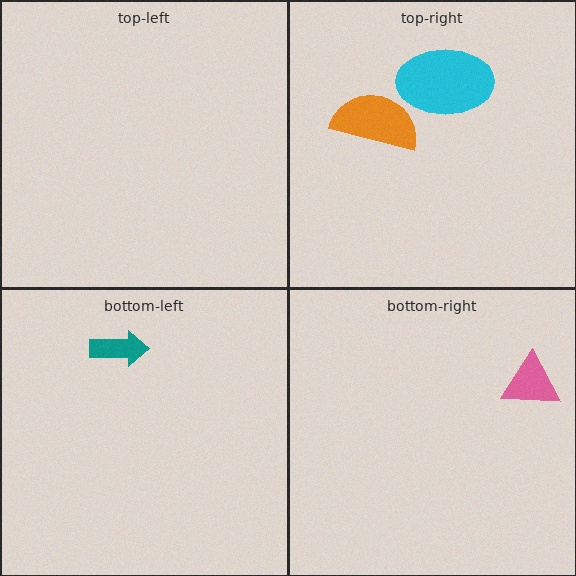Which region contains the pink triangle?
The bottom-right region.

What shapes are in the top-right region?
The cyan ellipse, the orange semicircle.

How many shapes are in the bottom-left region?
1.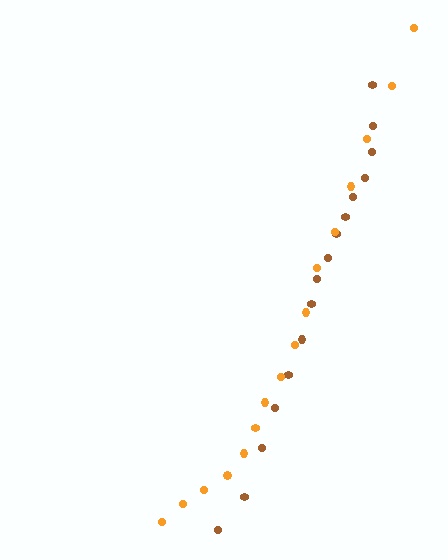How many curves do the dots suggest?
There are 2 distinct paths.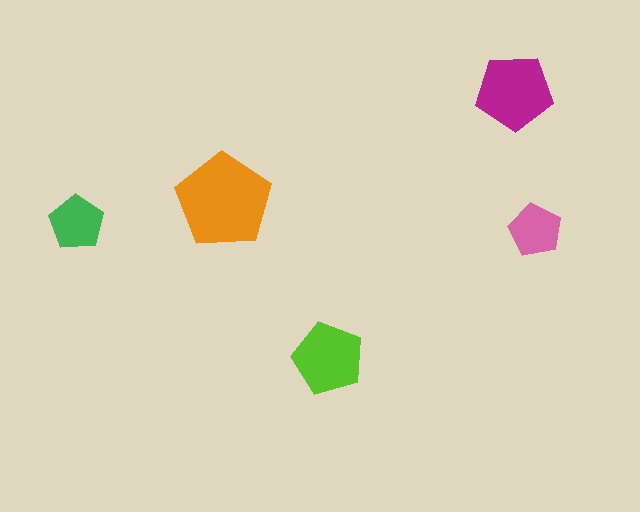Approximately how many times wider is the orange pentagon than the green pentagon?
About 1.5 times wider.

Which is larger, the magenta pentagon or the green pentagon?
The magenta one.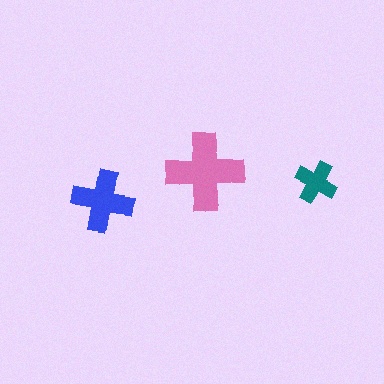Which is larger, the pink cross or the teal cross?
The pink one.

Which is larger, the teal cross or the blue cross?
The blue one.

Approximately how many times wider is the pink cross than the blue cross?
About 1.5 times wider.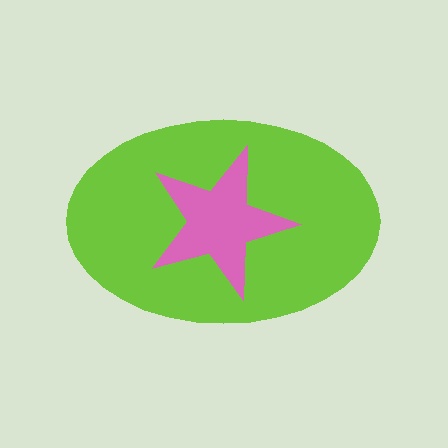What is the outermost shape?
The lime ellipse.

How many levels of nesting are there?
2.